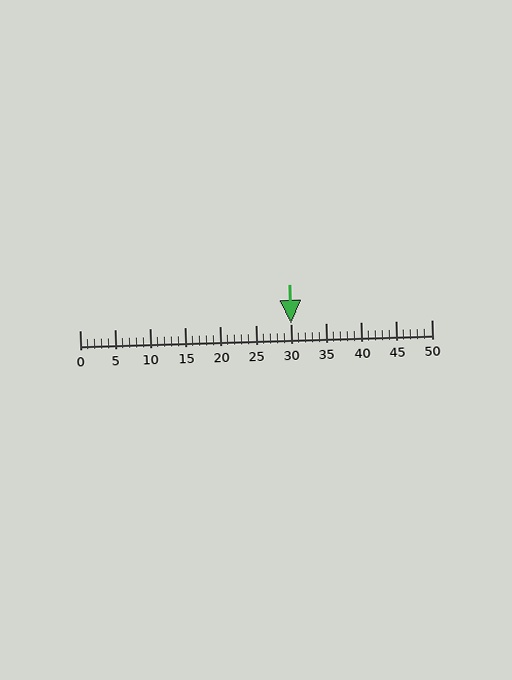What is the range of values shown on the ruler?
The ruler shows values from 0 to 50.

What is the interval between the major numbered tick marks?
The major tick marks are spaced 5 units apart.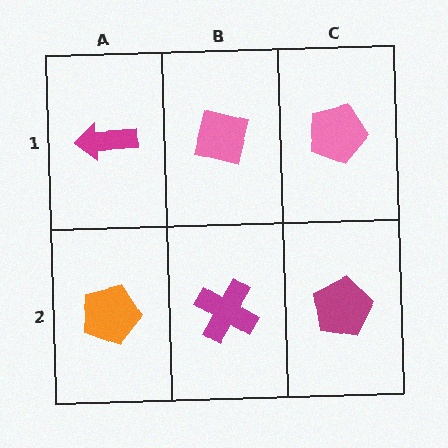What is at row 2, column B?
A magenta cross.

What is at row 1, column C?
A pink pentagon.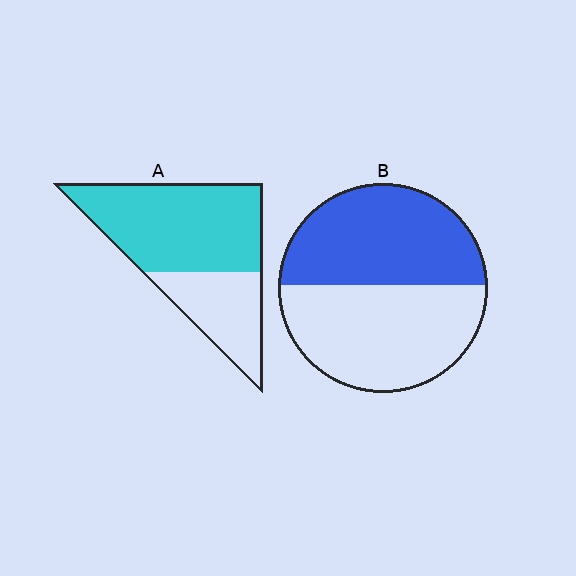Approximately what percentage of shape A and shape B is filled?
A is approximately 65% and B is approximately 50%.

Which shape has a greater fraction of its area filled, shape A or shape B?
Shape A.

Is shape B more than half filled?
Roughly half.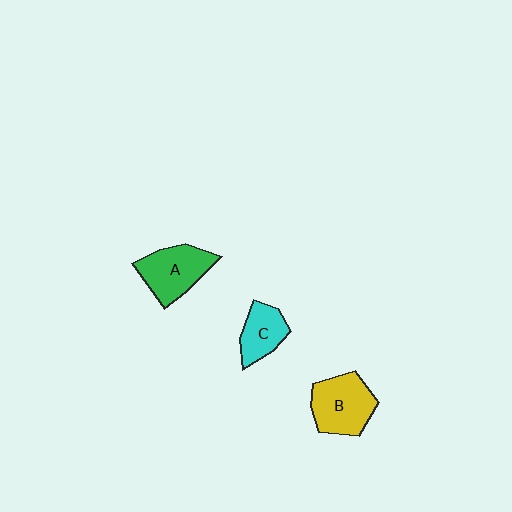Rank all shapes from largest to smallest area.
From largest to smallest: B (yellow), A (green), C (cyan).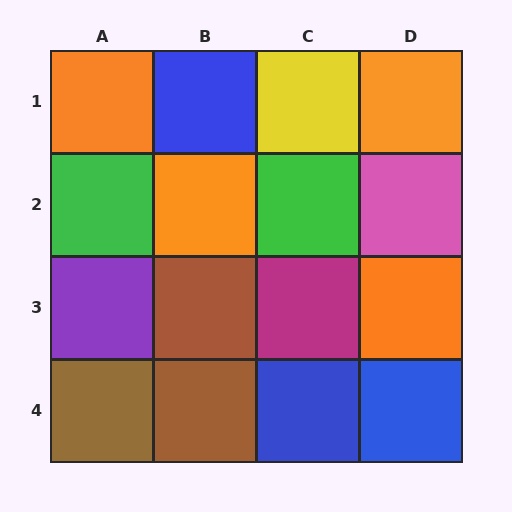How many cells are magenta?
1 cell is magenta.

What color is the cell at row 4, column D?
Blue.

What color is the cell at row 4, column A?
Brown.